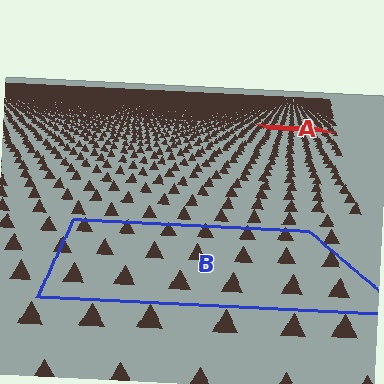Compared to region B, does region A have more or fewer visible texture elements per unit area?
Region A has more texture elements per unit area — they are packed more densely because it is farther away.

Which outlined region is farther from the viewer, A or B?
Region A is farther from the viewer — the texture elements inside it appear smaller and more densely packed.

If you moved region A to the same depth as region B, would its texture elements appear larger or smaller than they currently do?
They would appear larger. At a closer depth, the same texture elements are projected at a bigger on-screen size.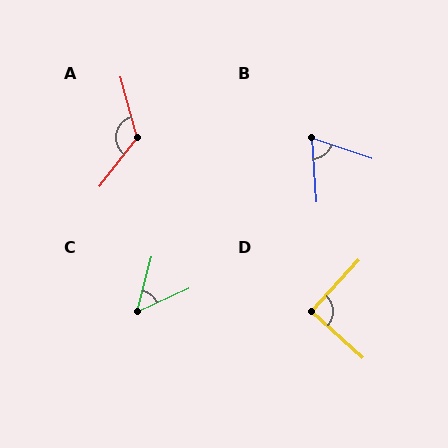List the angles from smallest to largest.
C (51°), B (67°), D (89°), A (127°).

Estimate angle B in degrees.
Approximately 67 degrees.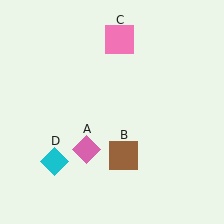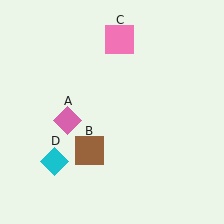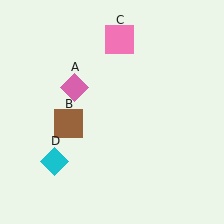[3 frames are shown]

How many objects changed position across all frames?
2 objects changed position: pink diamond (object A), brown square (object B).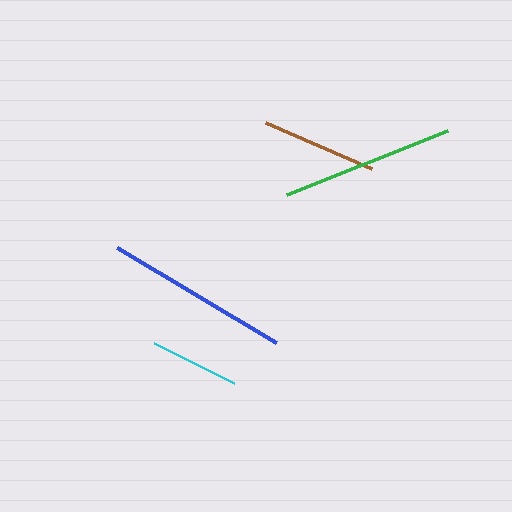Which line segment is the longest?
The blue line is the longest at approximately 185 pixels.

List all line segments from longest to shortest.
From longest to shortest: blue, green, brown, cyan.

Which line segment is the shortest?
The cyan line is the shortest at approximately 89 pixels.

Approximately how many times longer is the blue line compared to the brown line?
The blue line is approximately 1.6 times the length of the brown line.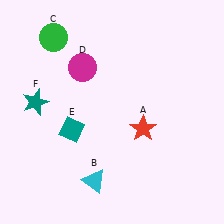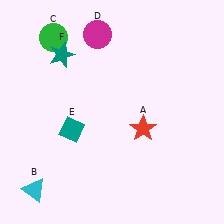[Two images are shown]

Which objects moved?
The objects that moved are: the cyan triangle (B), the magenta circle (D), the teal star (F).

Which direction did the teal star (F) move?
The teal star (F) moved up.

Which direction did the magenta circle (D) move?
The magenta circle (D) moved up.